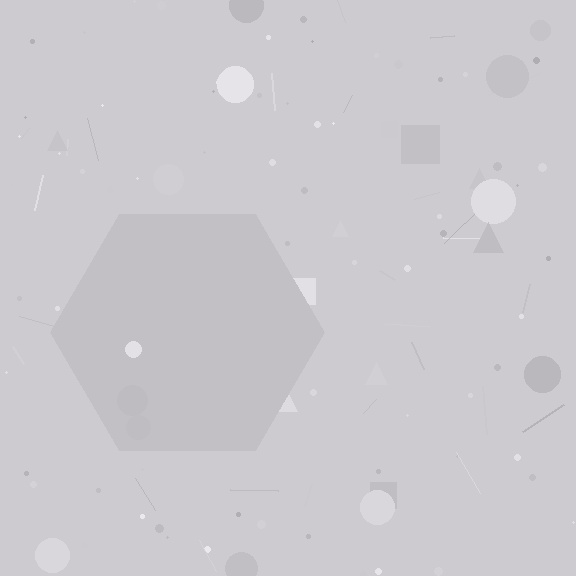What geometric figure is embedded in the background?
A hexagon is embedded in the background.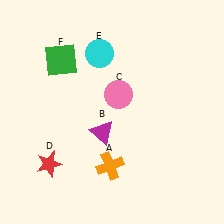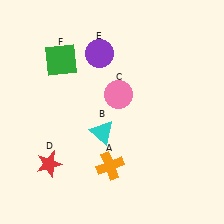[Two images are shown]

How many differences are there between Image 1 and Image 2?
There are 2 differences between the two images.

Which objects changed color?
B changed from magenta to cyan. E changed from cyan to purple.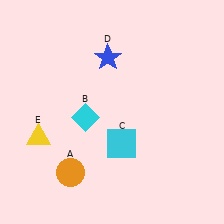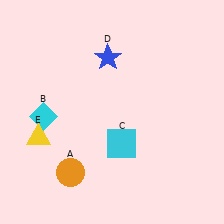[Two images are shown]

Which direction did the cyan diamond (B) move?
The cyan diamond (B) moved left.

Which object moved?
The cyan diamond (B) moved left.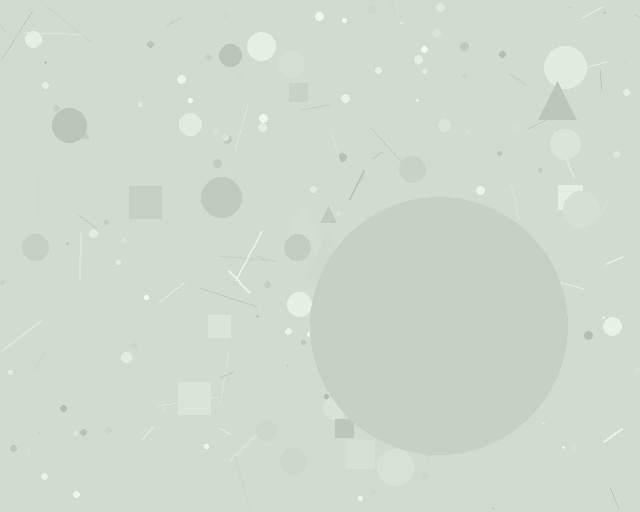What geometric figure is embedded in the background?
A circle is embedded in the background.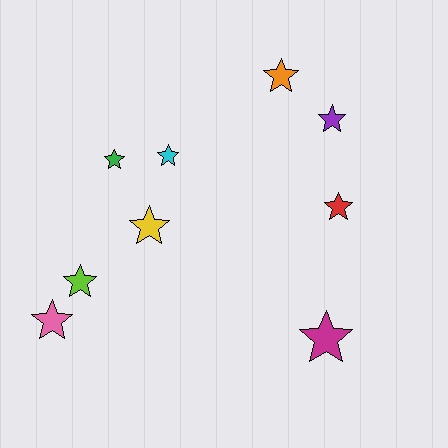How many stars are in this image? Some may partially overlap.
There are 9 stars.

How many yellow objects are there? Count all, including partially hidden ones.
There is 1 yellow object.